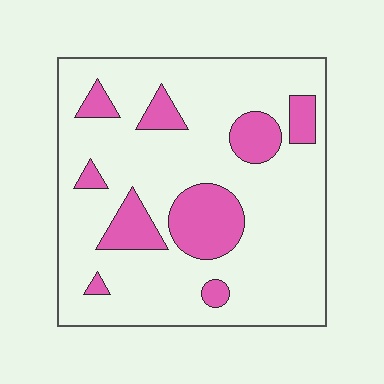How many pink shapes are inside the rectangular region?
9.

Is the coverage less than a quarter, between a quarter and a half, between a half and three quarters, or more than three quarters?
Less than a quarter.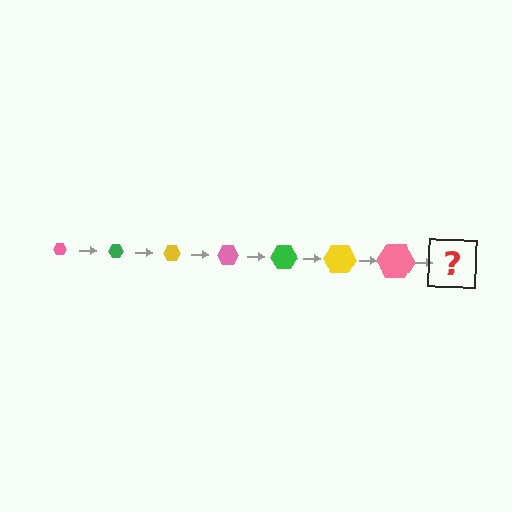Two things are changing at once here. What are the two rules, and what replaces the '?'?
The two rules are that the hexagon grows larger each step and the color cycles through pink, green, and yellow. The '?' should be a green hexagon, larger than the previous one.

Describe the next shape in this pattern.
It should be a green hexagon, larger than the previous one.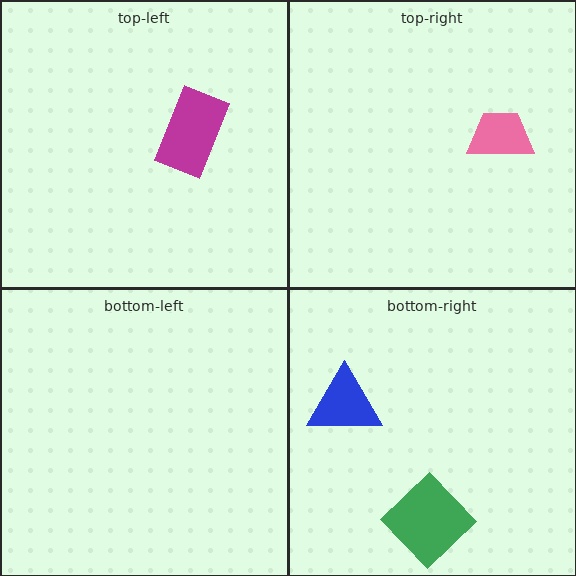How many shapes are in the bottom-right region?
2.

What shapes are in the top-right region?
The pink trapezoid.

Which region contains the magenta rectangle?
The top-left region.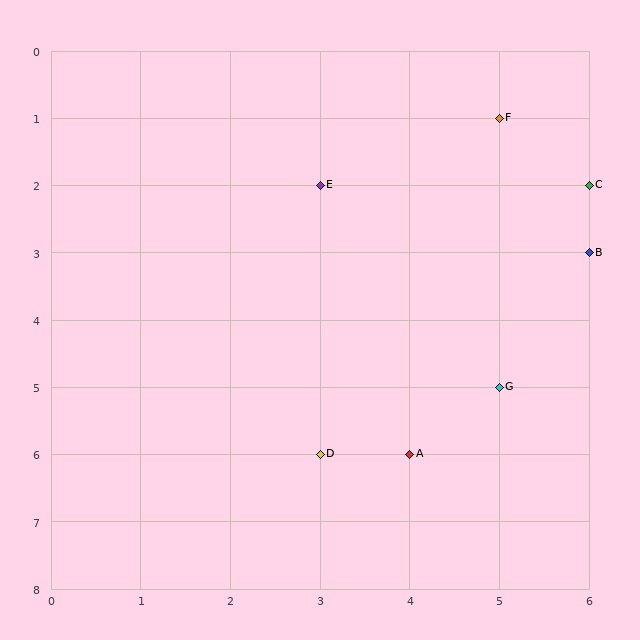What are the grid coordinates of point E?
Point E is at grid coordinates (3, 2).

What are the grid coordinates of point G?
Point G is at grid coordinates (5, 5).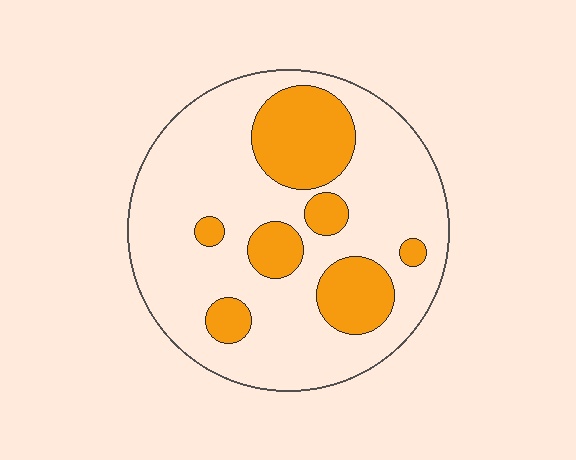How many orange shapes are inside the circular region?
7.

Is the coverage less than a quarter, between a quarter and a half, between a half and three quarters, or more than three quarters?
Between a quarter and a half.